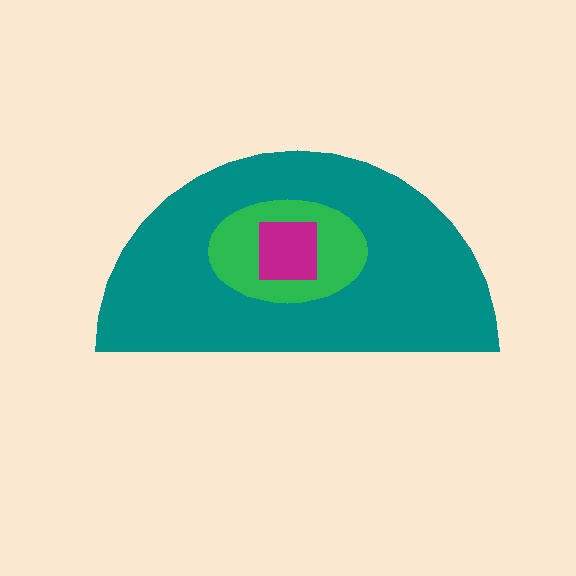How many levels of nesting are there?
3.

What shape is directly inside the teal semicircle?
The green ellipse.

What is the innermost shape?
The magenta square.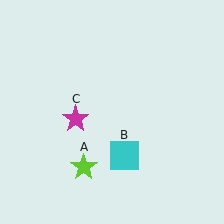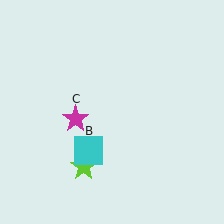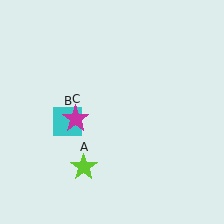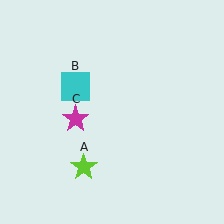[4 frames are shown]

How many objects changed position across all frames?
1 object changed position: cyan square (object B).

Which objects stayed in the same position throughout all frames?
Lime star (object A) and magenta star (object C) remained stationary.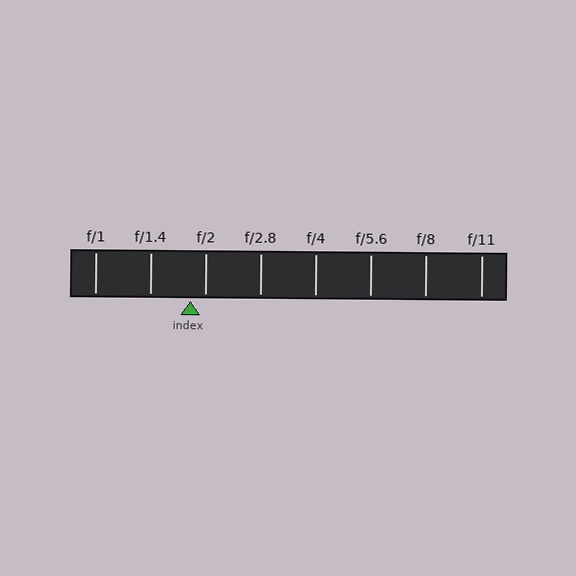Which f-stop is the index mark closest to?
The index mark is closest to f/2.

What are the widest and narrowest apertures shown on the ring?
The widest aperture shown is f/1 and the narrowest is f/11.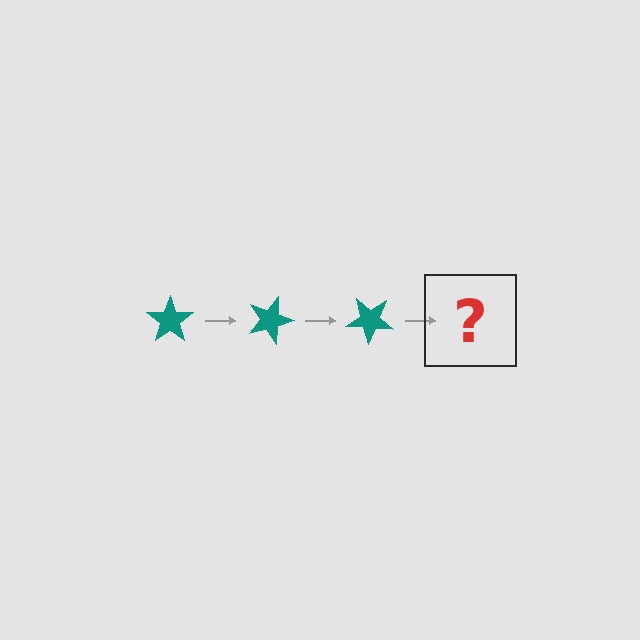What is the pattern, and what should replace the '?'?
The pattern is that the star rotates 20 degrees each step. The '?' should be a teal star rotated 60 degrees.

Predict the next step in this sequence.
The next step is a teal star rotated 60 degrees.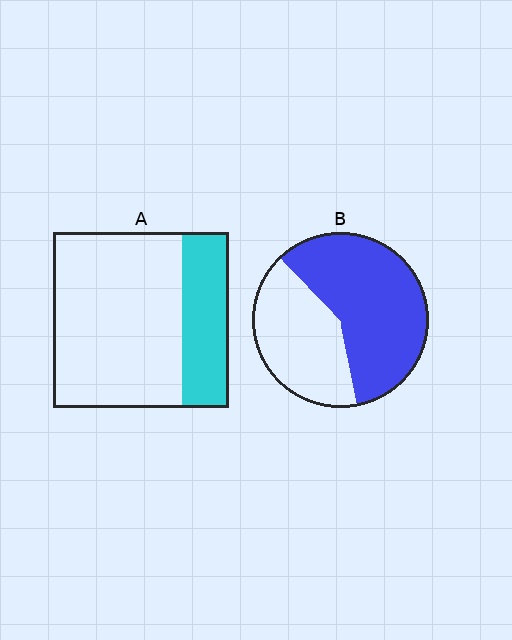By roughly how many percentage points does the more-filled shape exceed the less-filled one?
By roughly 35 percentage points (B over A).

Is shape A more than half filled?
No.